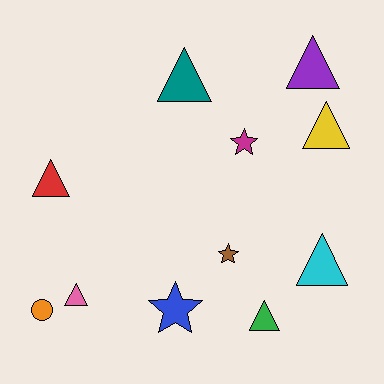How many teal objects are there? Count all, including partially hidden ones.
There is 1 teal object.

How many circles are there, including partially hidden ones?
There is 1 circle.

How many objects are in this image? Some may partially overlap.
There are 11 objects.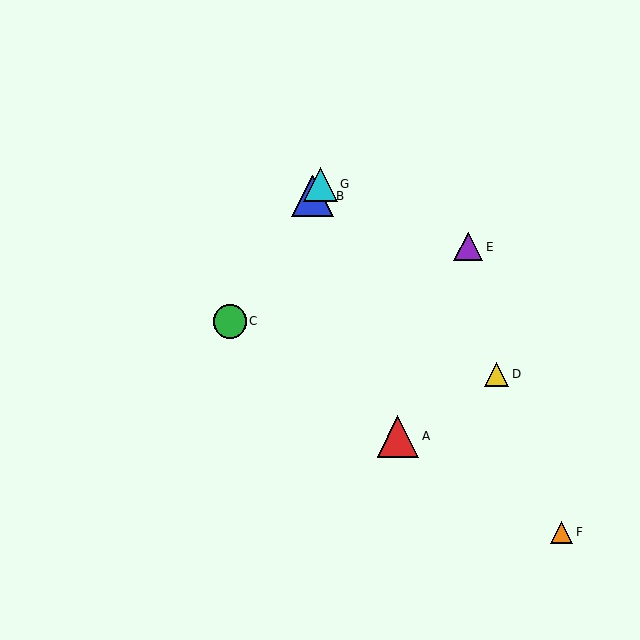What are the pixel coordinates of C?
Object C is at (230, 321).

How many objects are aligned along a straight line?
3 objects (B, C, G) are aligned along a straight line.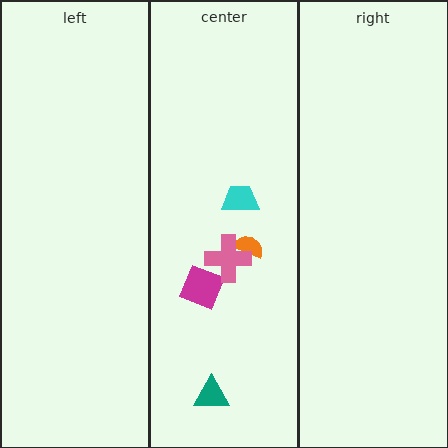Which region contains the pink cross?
The center region.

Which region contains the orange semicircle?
The center region.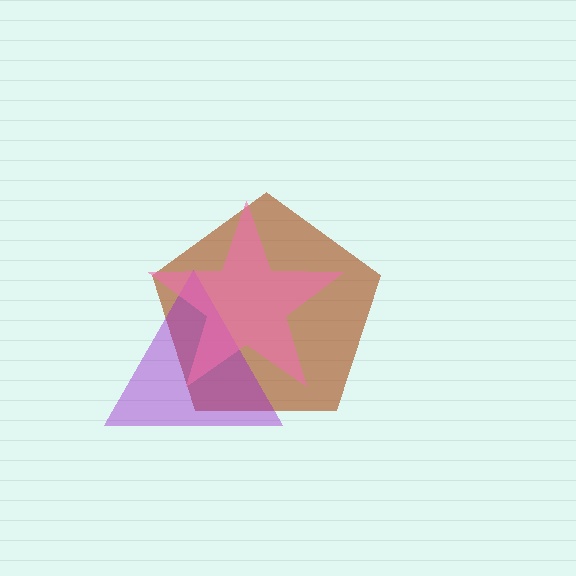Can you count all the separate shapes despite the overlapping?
Yes, there are 3 separate shapes.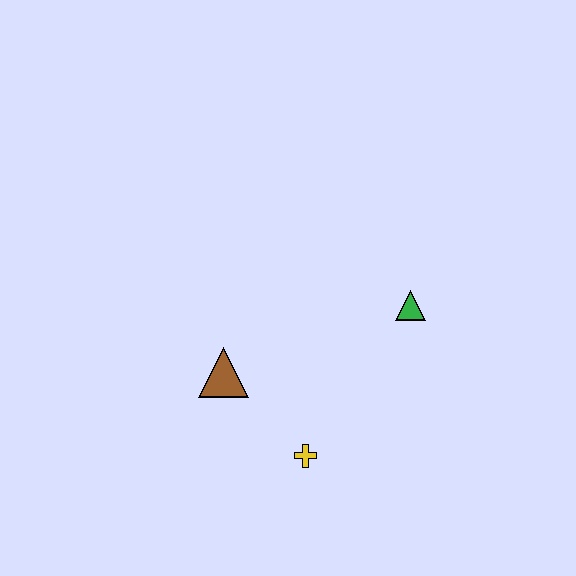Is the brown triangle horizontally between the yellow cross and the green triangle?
No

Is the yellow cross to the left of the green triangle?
Yes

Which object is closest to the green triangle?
The yellow cross is closest to the green triangle.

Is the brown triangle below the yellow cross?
No